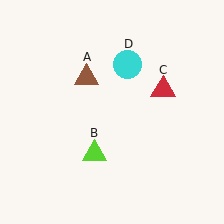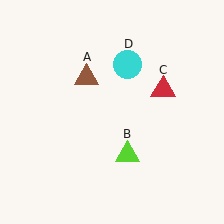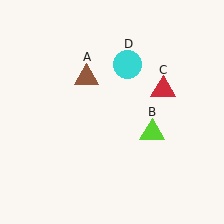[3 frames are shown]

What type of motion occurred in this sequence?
The lime triangle (object B) rotated counterclockwise around the center of the scene.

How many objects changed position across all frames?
1 object changed position: lime triangle (object B).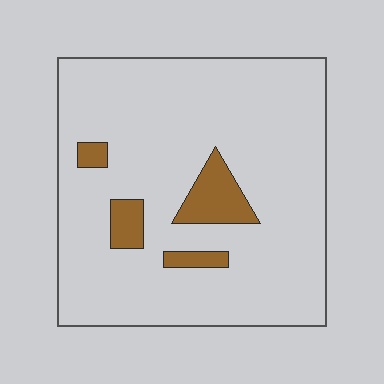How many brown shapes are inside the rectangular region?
4.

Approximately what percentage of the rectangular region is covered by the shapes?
Approximately 10%.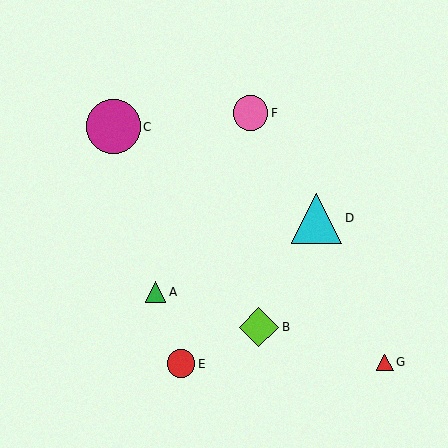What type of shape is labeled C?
Shape C is a magenta circle.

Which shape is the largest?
The magenta circle (labeled C) is the largest.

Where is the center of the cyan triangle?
The center of the cyan triangle is at (317, 218).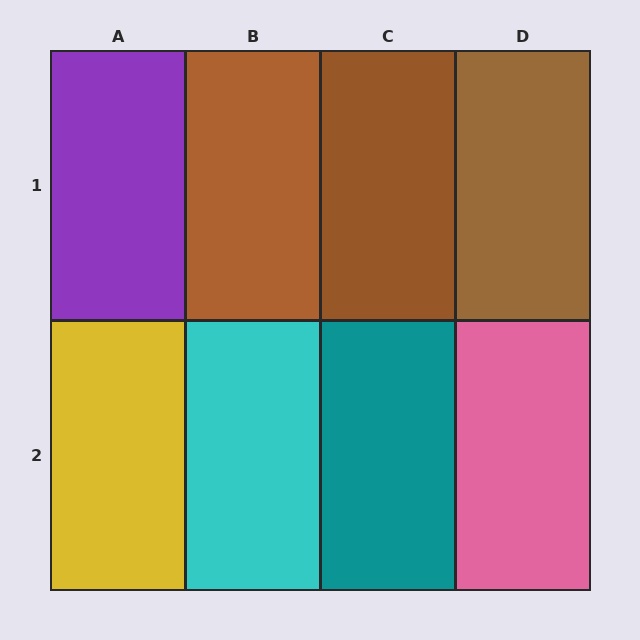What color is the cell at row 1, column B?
Brown.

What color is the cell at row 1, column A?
Purple.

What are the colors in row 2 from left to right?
Yellow, cyan, teal, pink.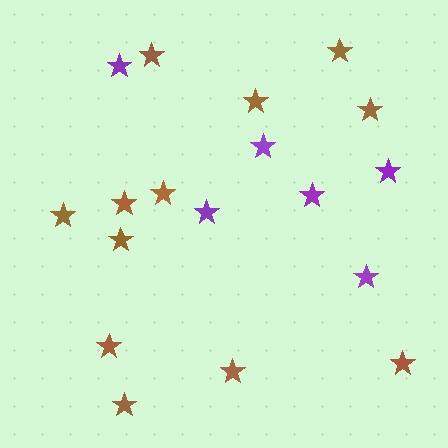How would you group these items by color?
There are 2 groups: one group of purple stars (6) and one group of brown stars (12).